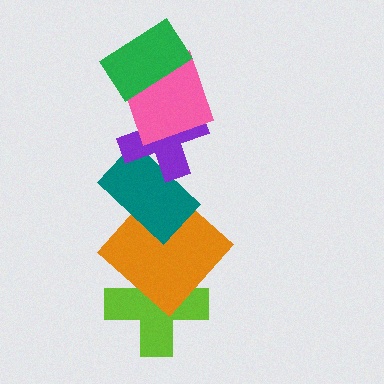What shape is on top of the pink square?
The green rectangle is on top of the pink square.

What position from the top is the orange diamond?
The orange diamond is 5th from the top.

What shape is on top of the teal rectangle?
The purple cross is on top of the teal rectangle.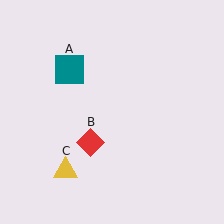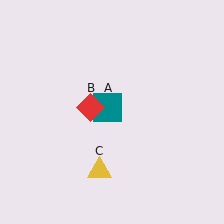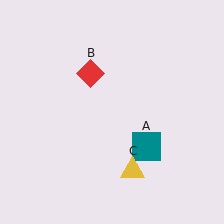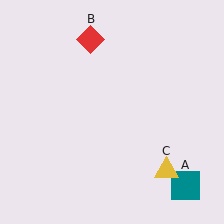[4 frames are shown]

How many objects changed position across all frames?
3 objects changed position: teal square (object A), red diamond (object B), yellow triangle (object C).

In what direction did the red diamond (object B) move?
The red diamond (object B) moved up.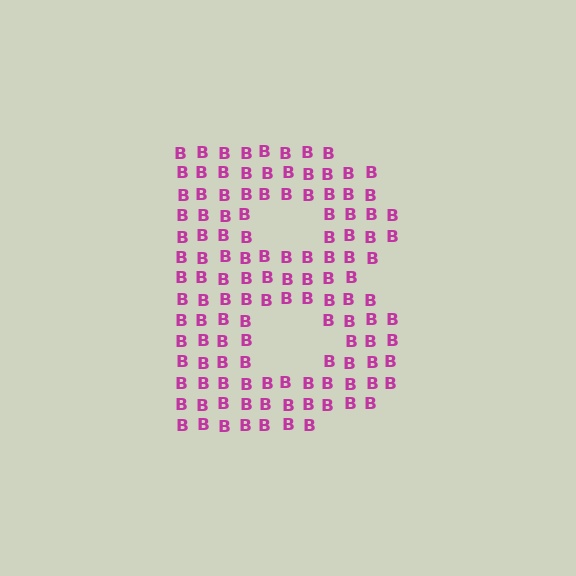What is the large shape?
The large shape is the letter B.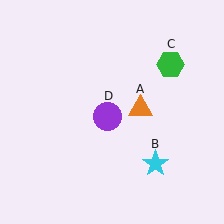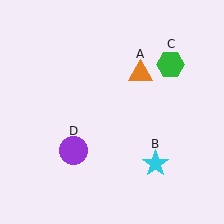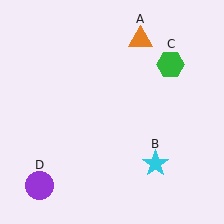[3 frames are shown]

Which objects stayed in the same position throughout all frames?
Cyan star (object B) and green hexagon (object C) remained stationary.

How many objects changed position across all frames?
2 objects changed position: orange triangle (object A), purple circle (object D).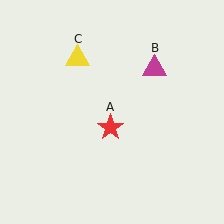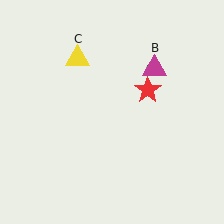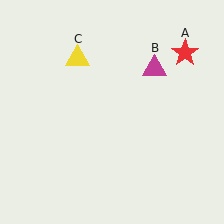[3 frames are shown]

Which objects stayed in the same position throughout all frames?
Magenta triangle (object B) and yellow triangle (object C) remained stationary.